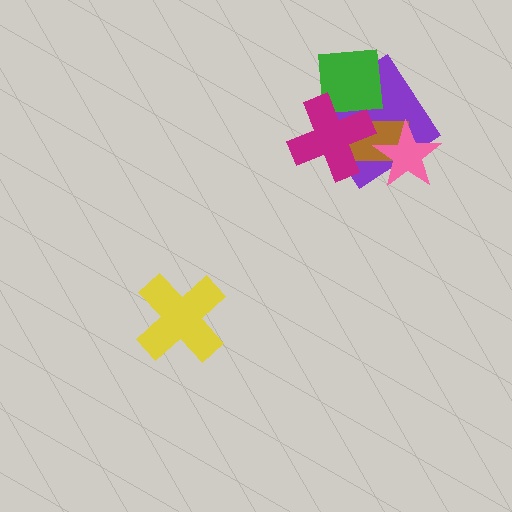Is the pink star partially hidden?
No, no other shape covers it.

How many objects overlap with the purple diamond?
4 objects overlap with the purple diamond.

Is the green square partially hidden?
Yes, it is partially covered by another shape.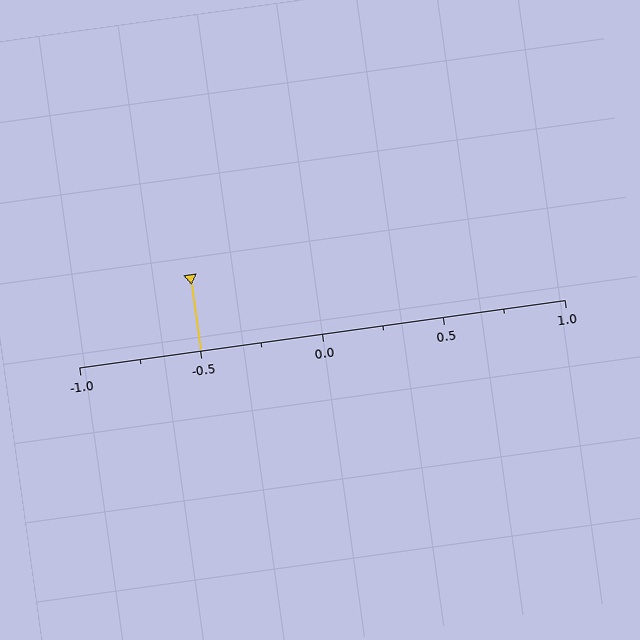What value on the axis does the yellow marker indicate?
The marker indicates approximately -0.5.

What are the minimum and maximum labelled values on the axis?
The axis runs from -1.0 to 1.0.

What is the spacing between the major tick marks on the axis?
The major ticks are spaced 0.5 apart.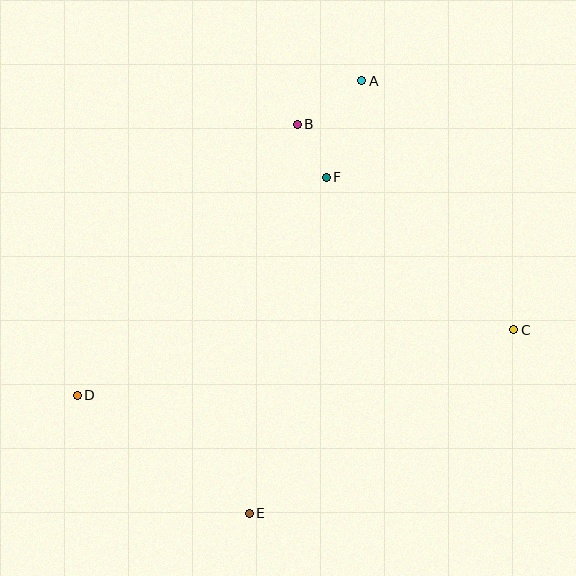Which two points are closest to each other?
Points B and F are closest to each other.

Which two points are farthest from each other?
Points A and E are farthest from each other.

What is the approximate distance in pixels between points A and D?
The distance between A and D is approximately 424 pixels.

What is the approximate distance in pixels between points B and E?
The distance between B and E is approximately 392 pixels.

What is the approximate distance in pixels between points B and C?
The distance between B and C is approximately 298 pixels.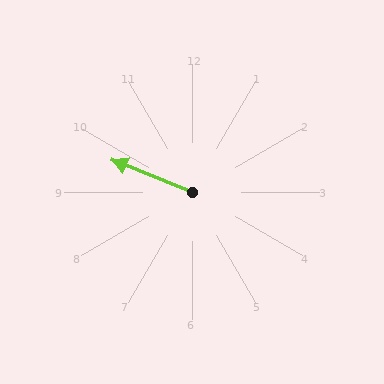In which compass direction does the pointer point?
West.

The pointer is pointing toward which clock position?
Roughly 10 o'clock.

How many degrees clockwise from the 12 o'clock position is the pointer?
Approximately 292 degrees.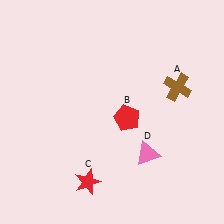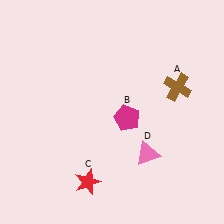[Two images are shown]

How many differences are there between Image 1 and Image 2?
There is 1 difference between the two images.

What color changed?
The pentagon (B) changed from red in Image 1 to magenta in Image 2.